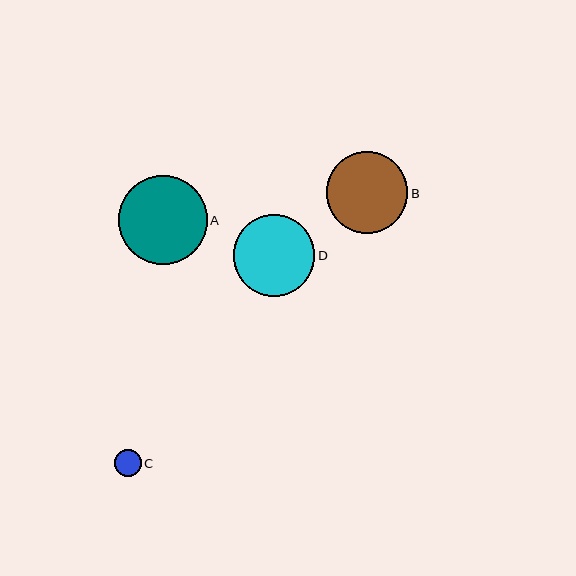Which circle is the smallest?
Circle C is the smallest with a size of approximately 27 pixels.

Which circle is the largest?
Circle A is the largest with a size of approximately 89 pixels.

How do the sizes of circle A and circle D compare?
Circle A and circle D are approximately the same size.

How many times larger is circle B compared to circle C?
Circle B is approximately 3.0 times the size of circle C.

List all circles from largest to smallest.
From largest to smallest: A, D, B, C.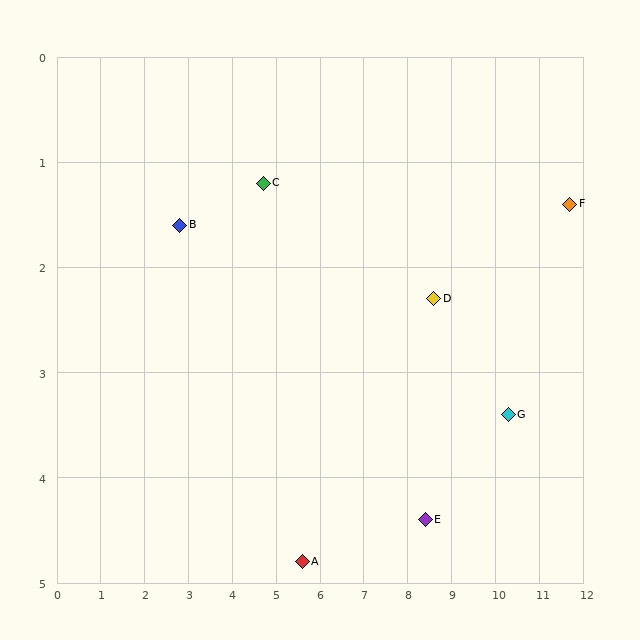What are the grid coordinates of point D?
Point D is at approximately (8.6, 2.3).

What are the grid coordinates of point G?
Point G is at approximately (10.3, 3.4).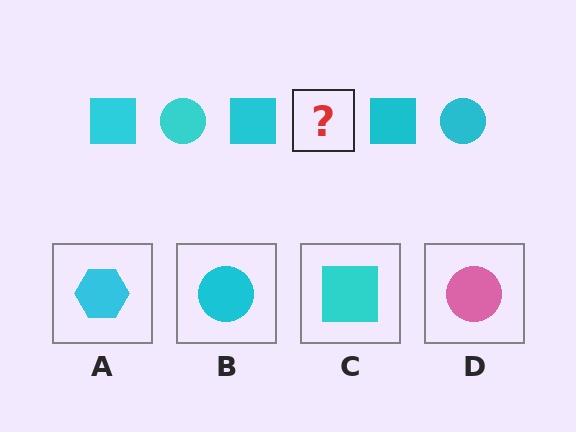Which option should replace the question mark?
Option B.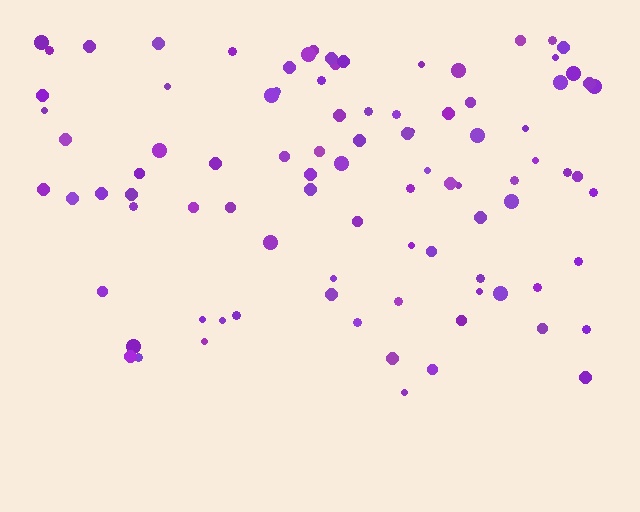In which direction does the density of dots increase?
From bottom to top, with the top side densest.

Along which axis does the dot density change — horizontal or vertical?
Vertical.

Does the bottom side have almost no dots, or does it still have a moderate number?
Still a moderate number, just noticeably fewer than the top.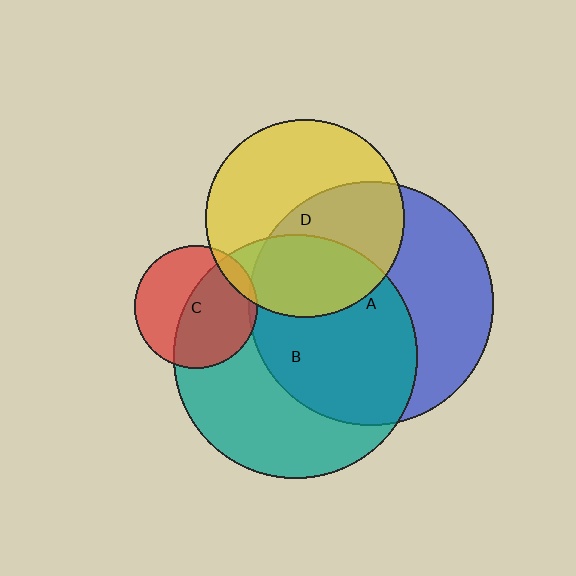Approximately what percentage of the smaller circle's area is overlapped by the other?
Approximately 50%.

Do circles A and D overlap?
Yes.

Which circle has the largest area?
Circle A (blue).